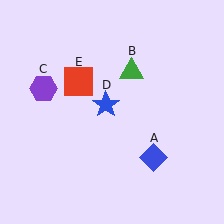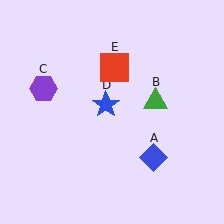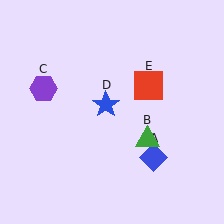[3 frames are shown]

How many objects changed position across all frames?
2 objects changed position: green triangle (object B), red square (object E).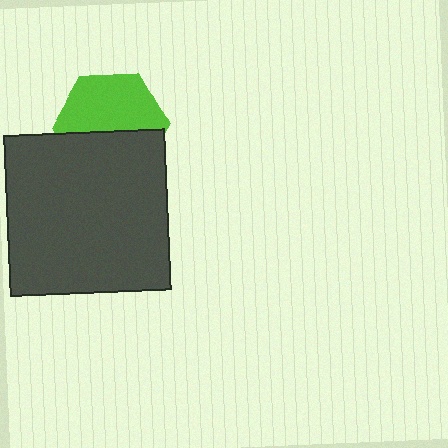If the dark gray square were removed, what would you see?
You would see the complete lime hexagon.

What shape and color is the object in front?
The object in front is a dark gray square.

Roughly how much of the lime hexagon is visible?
About half of it is visible (roughly 55%).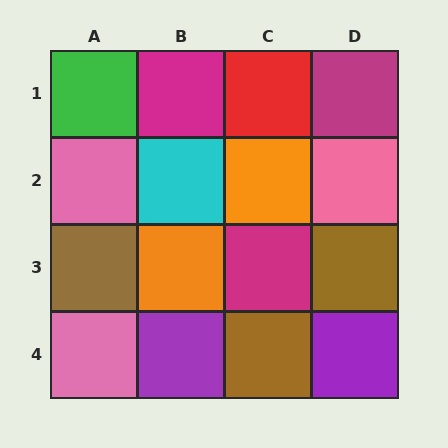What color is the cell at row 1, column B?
Magenta.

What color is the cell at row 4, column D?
Purple.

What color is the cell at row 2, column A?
Pink.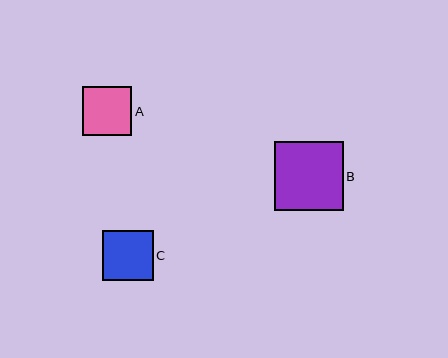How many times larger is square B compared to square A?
Square B is approximately 1.4 times the size of square A.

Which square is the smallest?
Square A is the smallest with a size of approximately 49 pixels.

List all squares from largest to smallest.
From largest to smallest: B, C, A.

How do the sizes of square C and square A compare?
Square C and square A are approximately the same size.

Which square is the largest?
Square B is the largest with a size of approximately 68 pixels.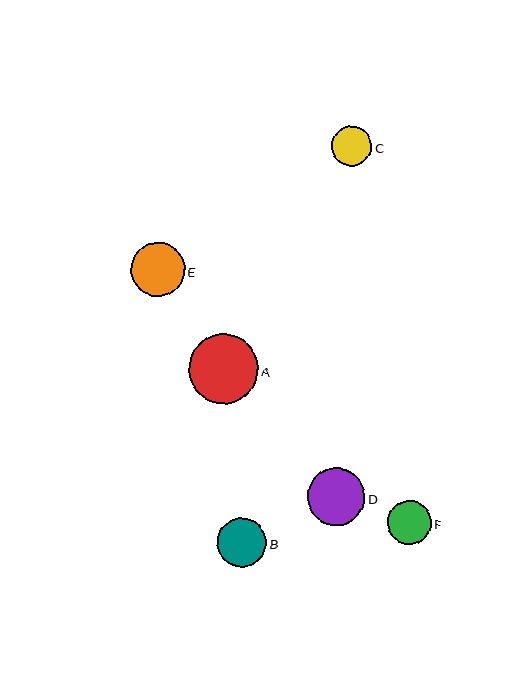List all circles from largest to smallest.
From largest to smallest: A, D, E, B, F, C.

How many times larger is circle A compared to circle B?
Circle A is approximately 1.4 times the size of circle B.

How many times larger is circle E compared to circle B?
Circle E is approximately 1.1 times the size of circle B.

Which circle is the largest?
Circle A is the largest with a size of approximately 70 pixels.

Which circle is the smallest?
Circle C is the smallest with a size of approximately 40 pixels.